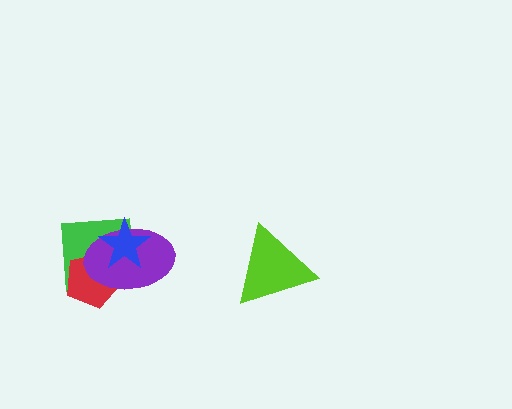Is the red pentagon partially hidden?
Yes, it is partially covered by another shape.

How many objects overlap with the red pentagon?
3 objects overlap with the red pentagon.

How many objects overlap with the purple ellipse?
3 objects overlap with the purple ellipse.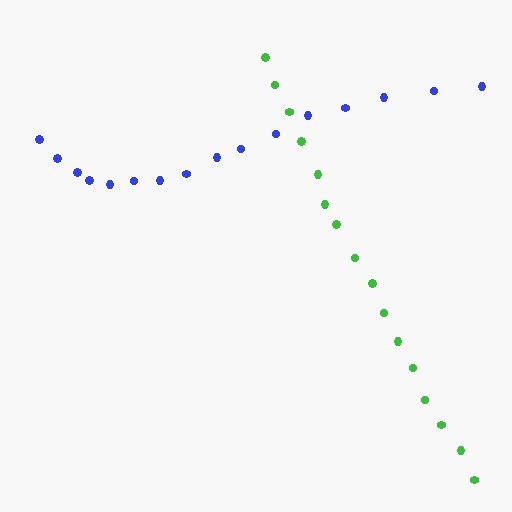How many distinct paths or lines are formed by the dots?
There are 2 distinct paths.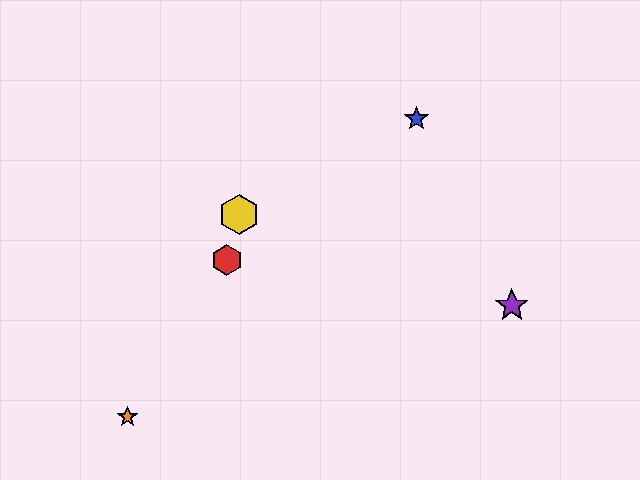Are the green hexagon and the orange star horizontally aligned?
No, the green hexagon is at y≈214 and the orange star is at y≈417.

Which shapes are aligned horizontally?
The green hexagon, the yellow hexagon are aligned horizontally.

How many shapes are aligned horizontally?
2 shapes (the green hexagon, the yellow hexagon) are aligned horizontally.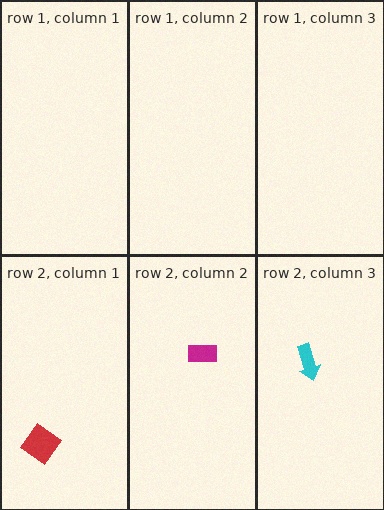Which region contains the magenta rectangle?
The row 2, column 2 region.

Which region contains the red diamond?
The row 2, column 1 region.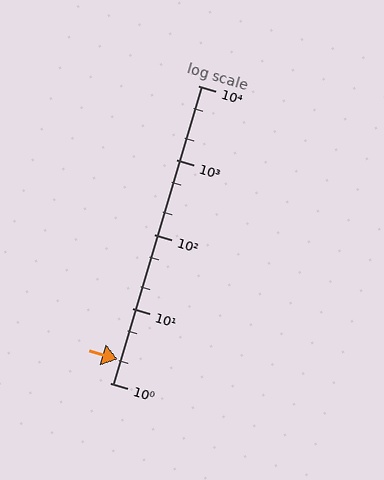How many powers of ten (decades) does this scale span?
The scale spans 4 decades, from 1 to 10000.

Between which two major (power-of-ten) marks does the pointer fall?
The pointer is between 1 and 10.